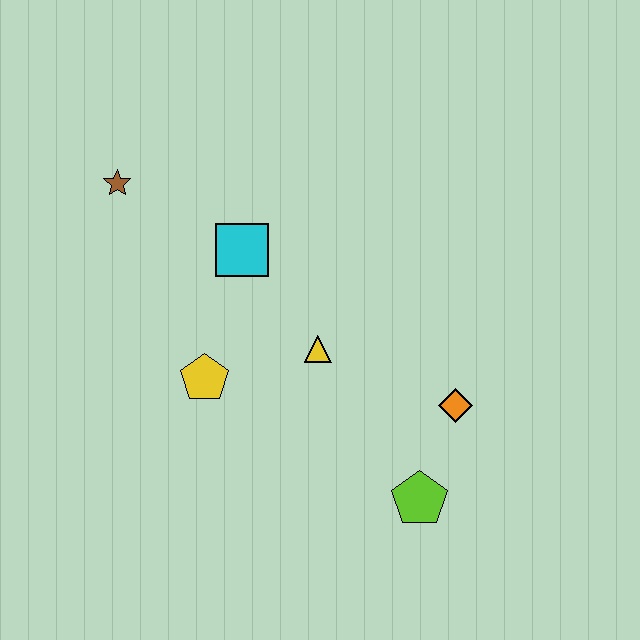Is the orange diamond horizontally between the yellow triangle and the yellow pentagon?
No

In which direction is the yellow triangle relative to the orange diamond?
The yellow triangle is to the left of the orange diamond.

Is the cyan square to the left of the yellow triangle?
Yes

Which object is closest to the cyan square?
The yellow triangle is closest to the cyan square.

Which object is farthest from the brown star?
The lime pentagon is farthest from the brown star.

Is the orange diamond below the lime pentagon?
No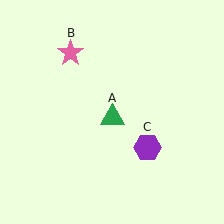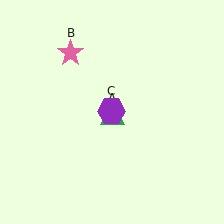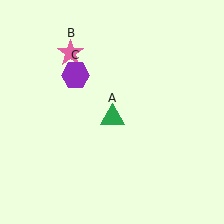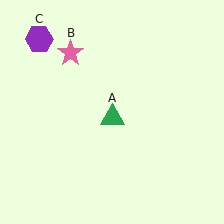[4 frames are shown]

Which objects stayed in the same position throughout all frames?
Green triangle (object A) and pink star (object B) remained stationary.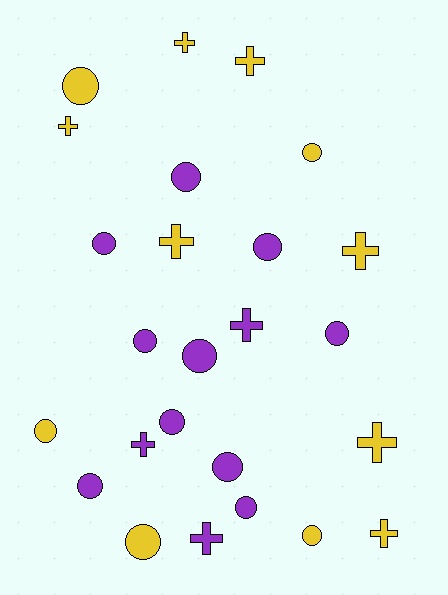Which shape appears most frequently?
Circle, with 15 objects.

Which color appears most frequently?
Purple, with 13 objects.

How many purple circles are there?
There are 10 purple circles.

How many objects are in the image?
There are 25 objects.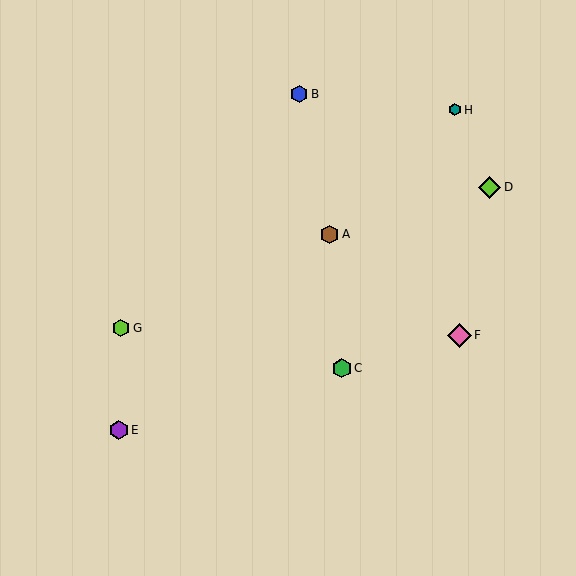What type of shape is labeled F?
Shape F is a pink diamond.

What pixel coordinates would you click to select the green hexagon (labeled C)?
Click at (342, 368) to select the green hexagon C.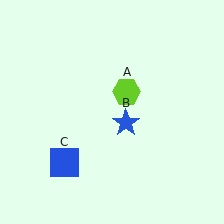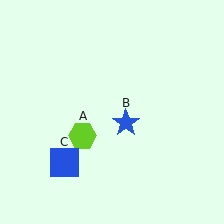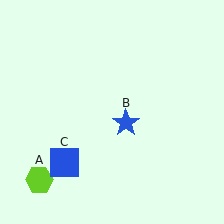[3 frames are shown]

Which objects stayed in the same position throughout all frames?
Blue star (object B) and blue square (object C) remained stationary.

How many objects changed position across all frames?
1 object changed position: lime hexagon (object A).